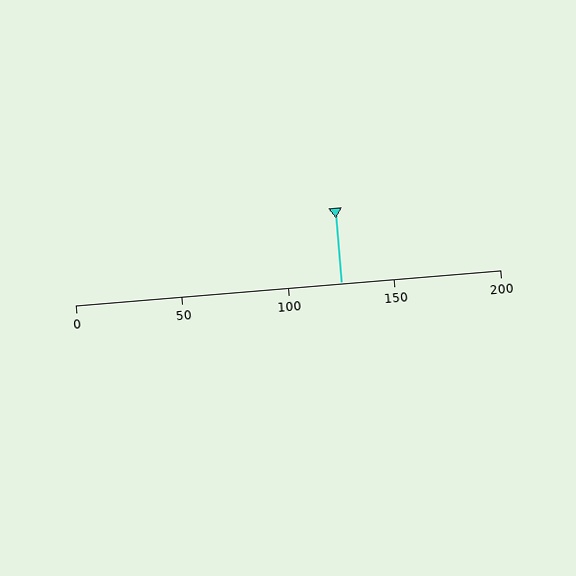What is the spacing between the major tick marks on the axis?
The major ticks are spaced 50 apart.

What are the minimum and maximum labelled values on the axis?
The axis runs from 0 to 200.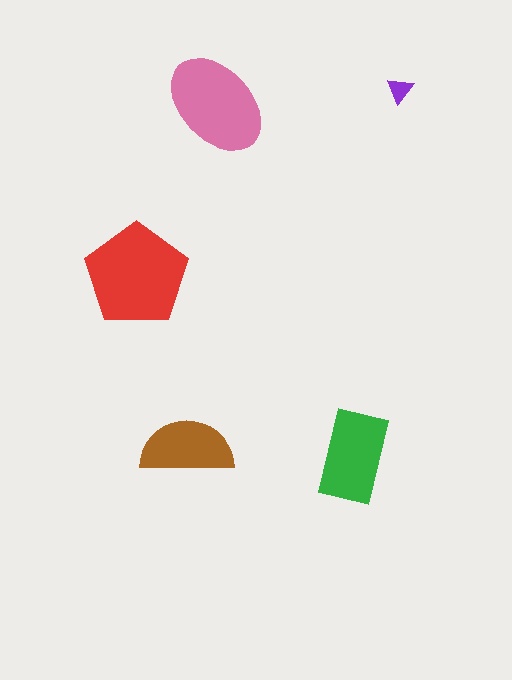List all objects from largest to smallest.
The red pentagon, the pink ellipse, the green rectangle, the brown semicircle, the purple triangle.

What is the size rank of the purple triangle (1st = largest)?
5th.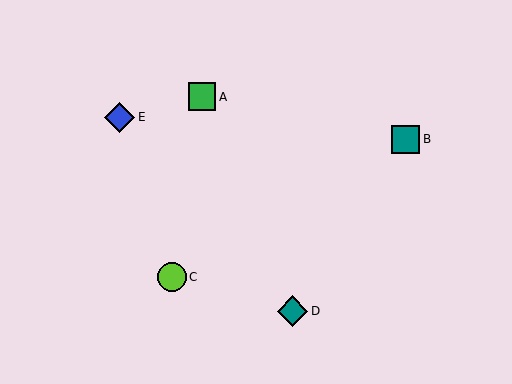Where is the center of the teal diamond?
The center of the teal diamond is at (293, 311).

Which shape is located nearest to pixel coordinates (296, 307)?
The teal diamond (labeled D) at (293, 311) is nearest to that location.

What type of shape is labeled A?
Shape A is a green square.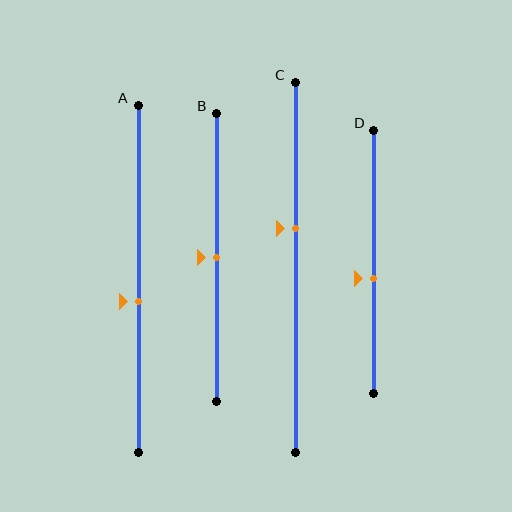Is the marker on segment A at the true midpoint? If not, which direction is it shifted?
No, the marker on segment A is shifted downward by about 7% of the segment length.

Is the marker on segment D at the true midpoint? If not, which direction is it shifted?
No, the marker on segment D is shifted downward by about 6% of the segment length.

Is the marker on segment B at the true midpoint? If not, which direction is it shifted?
Yes, the marker on segment B is at the true midpoint.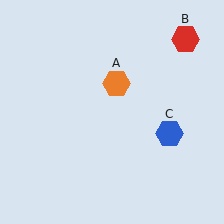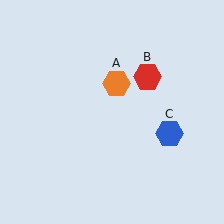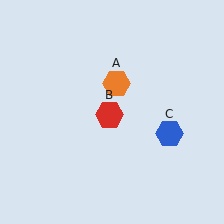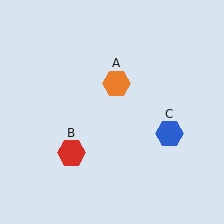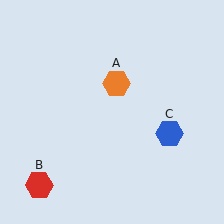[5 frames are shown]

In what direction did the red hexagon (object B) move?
The red hexagon (object B) moved down and to the left.